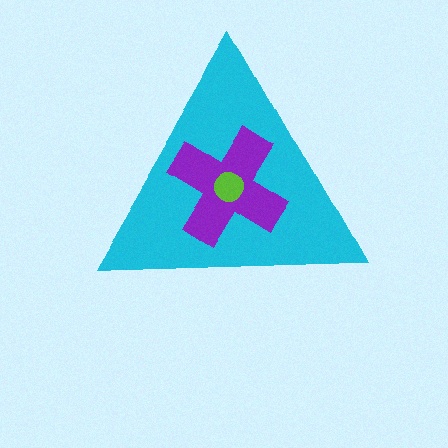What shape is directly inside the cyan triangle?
The purple cross.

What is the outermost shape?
The cyan triangle.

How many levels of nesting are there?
3.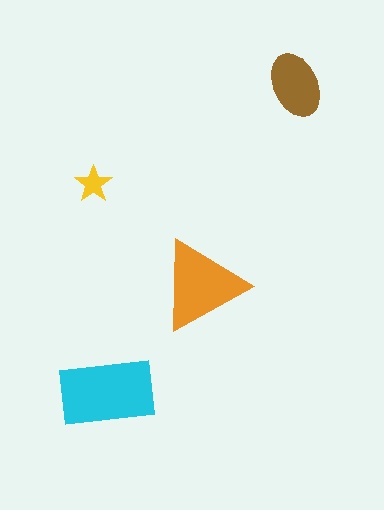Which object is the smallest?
The yellow star.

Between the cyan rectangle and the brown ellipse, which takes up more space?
The cyan rectangle.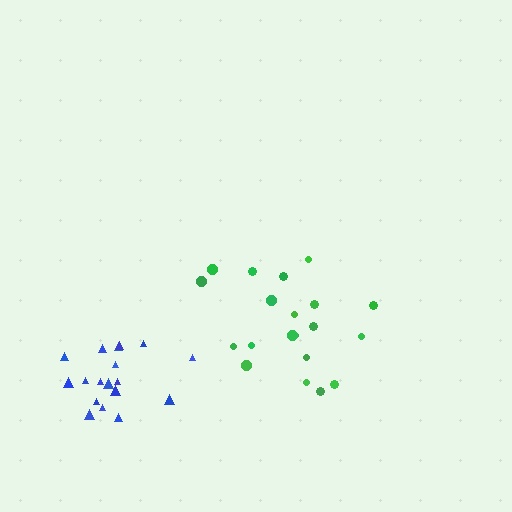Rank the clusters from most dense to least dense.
blue, green.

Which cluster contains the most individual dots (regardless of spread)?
Green (20).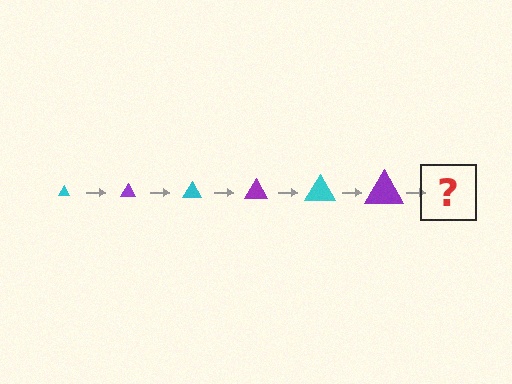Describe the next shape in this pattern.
It should be a cyan triangle, larger than the previous one.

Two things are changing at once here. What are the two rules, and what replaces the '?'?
The two rules are that the triangle grows larger each step and the color cycles through cyan and purple. The '?' should be a cyan triangle, larger than the previous one.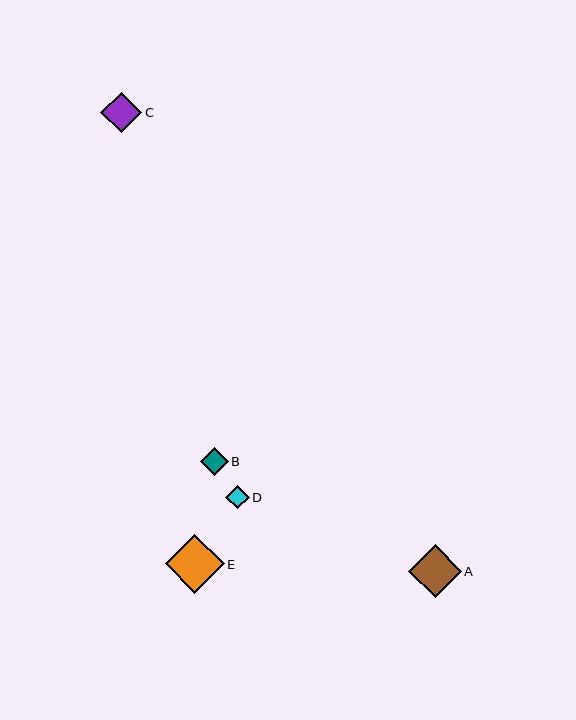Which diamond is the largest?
Diamond E is the largest with a size of approximately 59 pixels.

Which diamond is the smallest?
Diamond D is the smallest with a size of approximately 23 pixels.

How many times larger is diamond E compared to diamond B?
Diamond E is approximately 2.2 times the size of diamond B.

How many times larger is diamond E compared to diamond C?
Diamond E is approximately 1.4 times the size of diamond C.